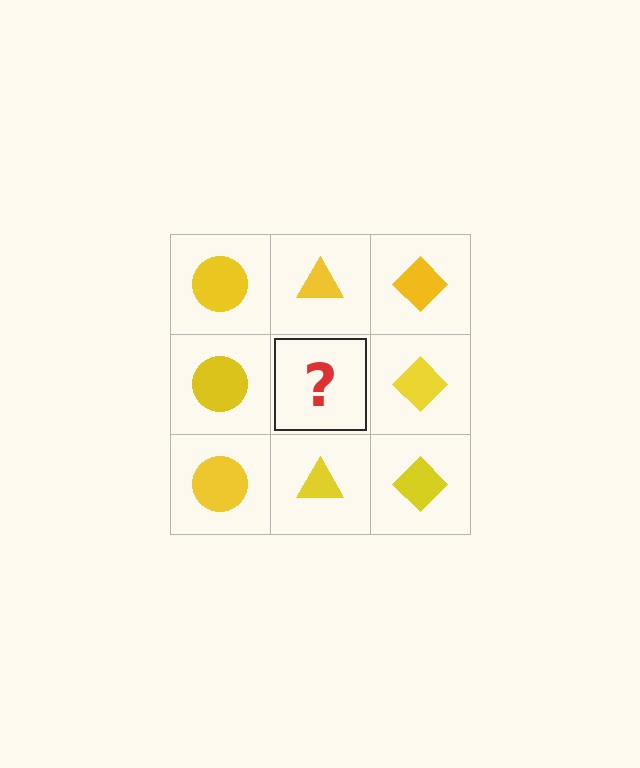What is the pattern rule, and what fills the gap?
The rule is that each column has a consistent shape. The gap should be filled with a yellow triangle.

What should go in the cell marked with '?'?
The missing cell should contain a yellow triangle.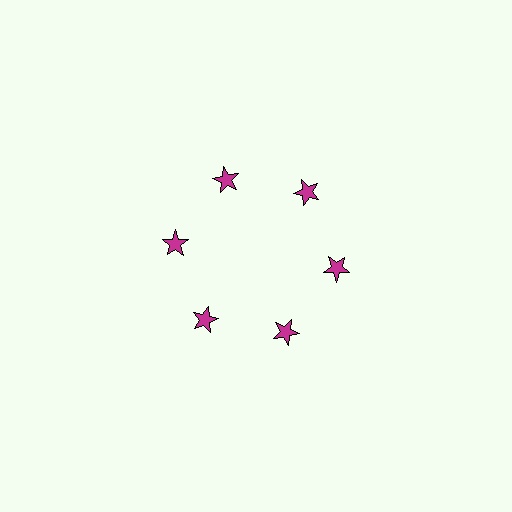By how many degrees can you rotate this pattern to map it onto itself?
The pattern maps onto itself every 60 degrees of rotation.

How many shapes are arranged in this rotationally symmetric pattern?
There are 6 shapes, arranged in 6 groups of 1.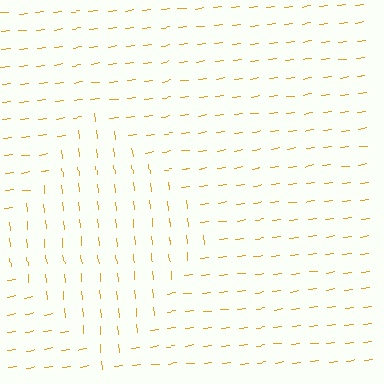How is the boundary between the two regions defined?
The boundary is defined purely by a change in line orientation (approximately 88 degrees difference). All lines are the same color and thickness.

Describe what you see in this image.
The image is filled with small orange line segments. A diamond region in the image has lines oriented differently from the surrounding lines, creating a visible texture boundary.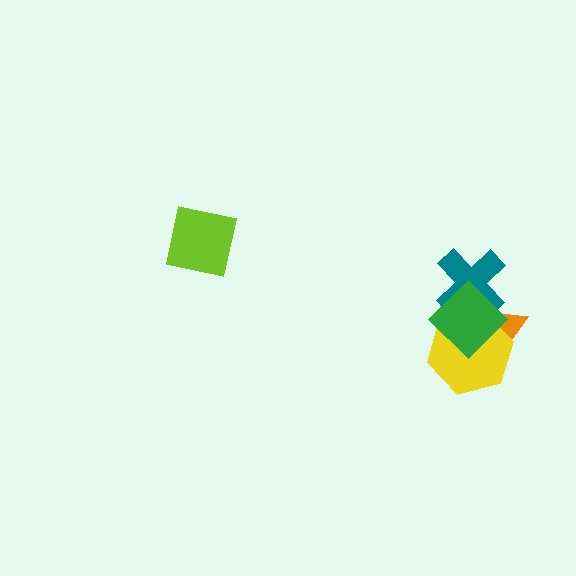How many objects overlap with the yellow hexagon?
3 objects overlap with the yellow hexagon.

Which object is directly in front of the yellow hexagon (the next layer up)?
The teal cross is directly in front of the yellow hexagon.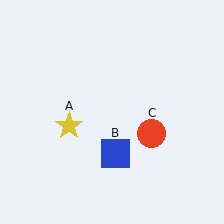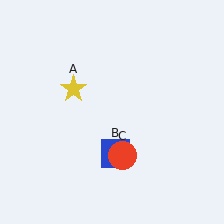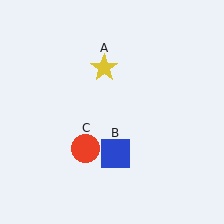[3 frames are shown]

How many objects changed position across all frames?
2 objects changed position: yellow star (object A), red circle (object C).